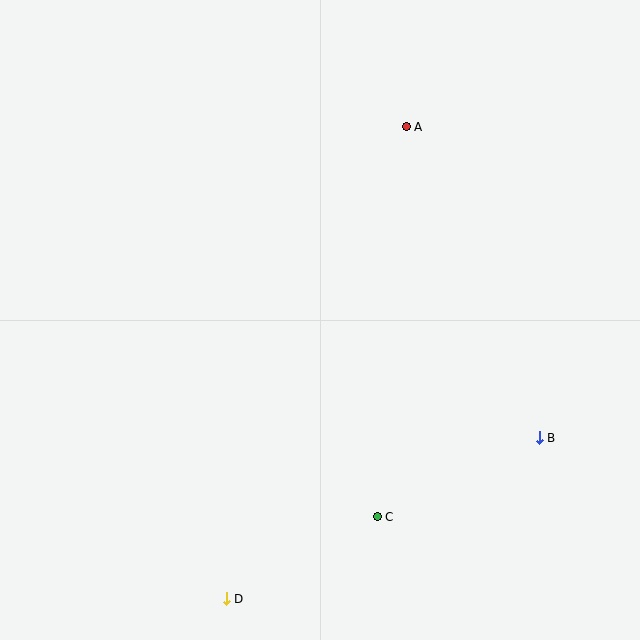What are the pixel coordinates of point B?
Point B is at (539, 438).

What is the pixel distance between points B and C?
The distance between B and C is 180 pixels.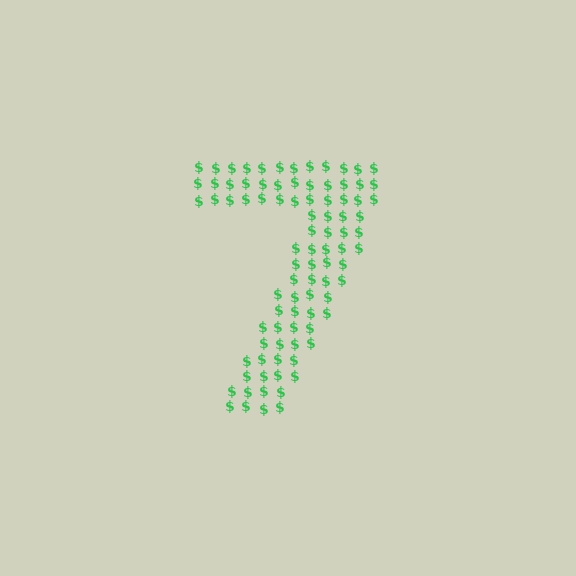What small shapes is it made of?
It is made of small dollar signs.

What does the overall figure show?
The overall figure shows the digit 7.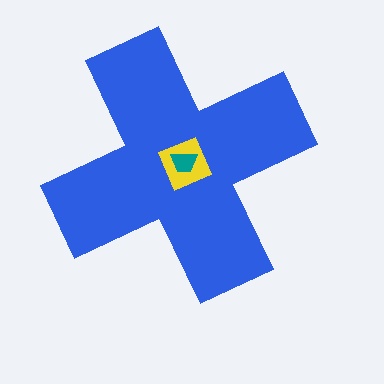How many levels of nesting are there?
3.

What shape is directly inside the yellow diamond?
The teal trapezoid.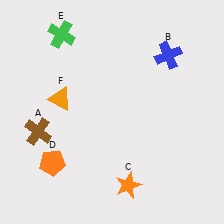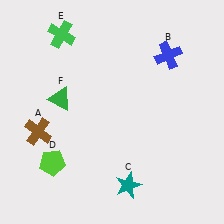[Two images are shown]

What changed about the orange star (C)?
In Image 1, C is orange. In Image 2, it changed to teal.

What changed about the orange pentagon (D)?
In Image 1, D is orange. In Image 2, it changed to lime.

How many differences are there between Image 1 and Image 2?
There are 3 differences between the two images.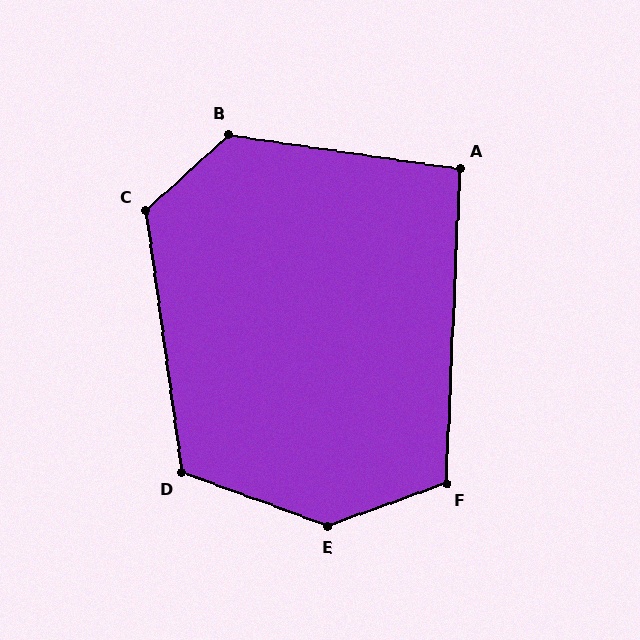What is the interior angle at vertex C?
Approximately 124 degrees (obtuse).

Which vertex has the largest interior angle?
E, at approximately 140 degrees.